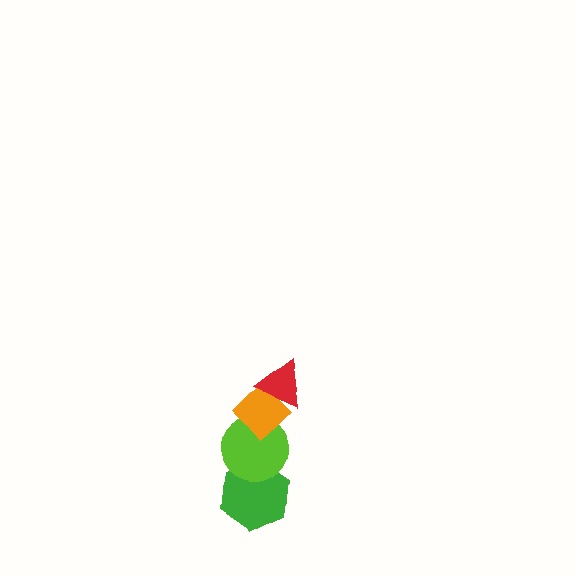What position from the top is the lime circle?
The lime circle is 3rd from the top.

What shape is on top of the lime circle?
The orange diamond is on top of the lime circle.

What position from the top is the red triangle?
The red triangle is 1st from the top.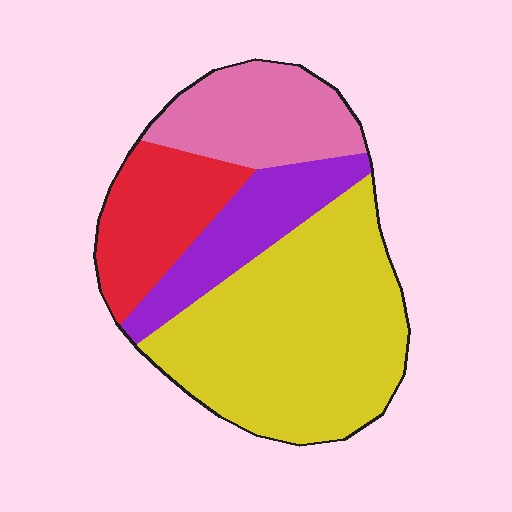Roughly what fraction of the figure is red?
Red takes up about one sixth (1/6) of the figure.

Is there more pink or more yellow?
Yellow.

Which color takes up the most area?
Yellow, at roughly 50%.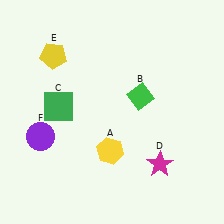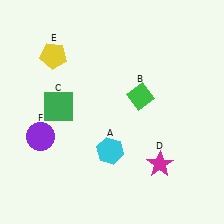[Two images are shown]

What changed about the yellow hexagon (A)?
In Image 1, A is yellow. In Image 2, it changed to cyan.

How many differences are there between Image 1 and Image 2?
There is 1 difference between the two images.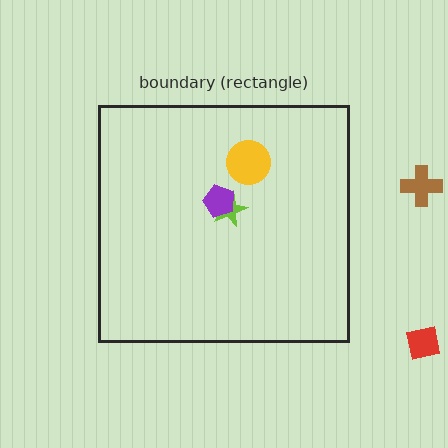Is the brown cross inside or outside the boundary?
Outside.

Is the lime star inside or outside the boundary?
Inside.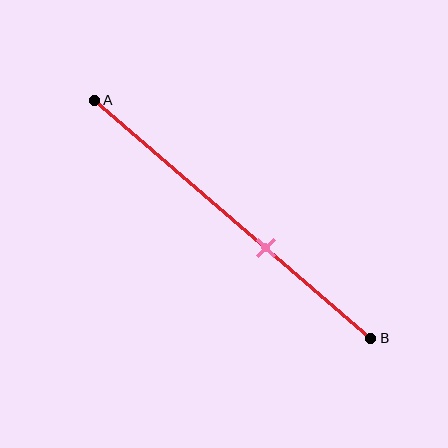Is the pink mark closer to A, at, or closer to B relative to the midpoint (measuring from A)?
The pink mark is closer to point B than the midpoint of segment AB.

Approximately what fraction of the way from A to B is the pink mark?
The pink mark is approximately 60% of the way from A to B.